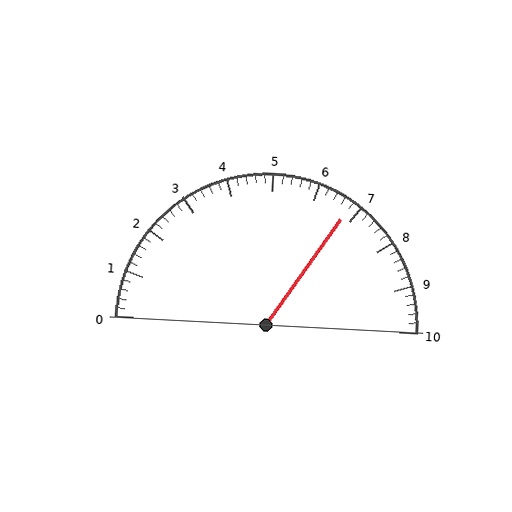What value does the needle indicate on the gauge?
The needle indicates approximately 6.8.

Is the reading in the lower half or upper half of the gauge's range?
The reading is in the upper half of the range (0 to 10).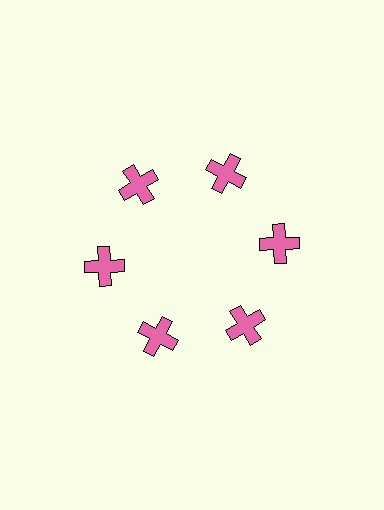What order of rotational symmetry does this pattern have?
This pattern has 6-fold rotational symmetry.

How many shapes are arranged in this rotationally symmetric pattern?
There are 6 shapes, arranged in 6 groups of 1.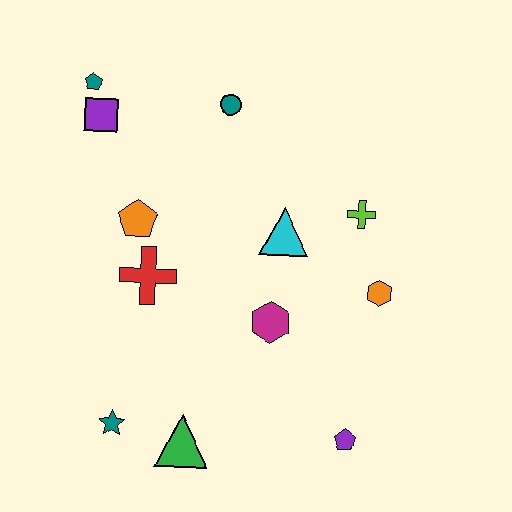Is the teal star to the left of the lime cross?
Yes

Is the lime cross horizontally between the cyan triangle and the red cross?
No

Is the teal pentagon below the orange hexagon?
No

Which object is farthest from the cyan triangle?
The teal star is farthest from the cyan triangle.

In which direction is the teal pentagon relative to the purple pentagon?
The teal pentagon is above the purple pentagon.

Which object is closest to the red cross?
The orange pentagon is closest to the red cross.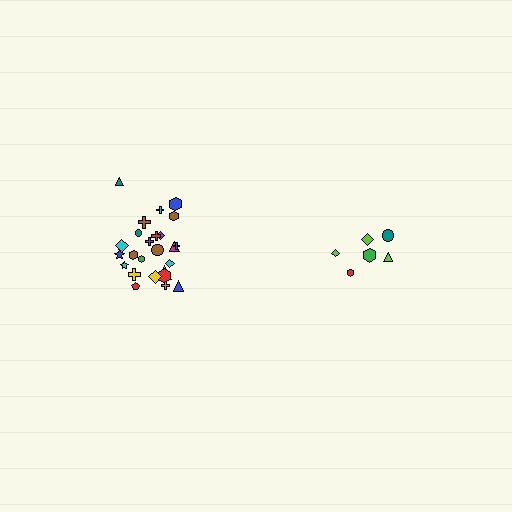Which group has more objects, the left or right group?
The left group.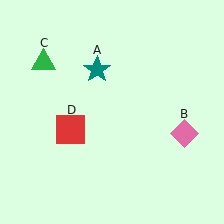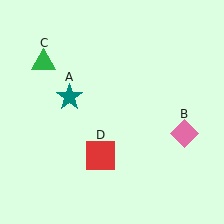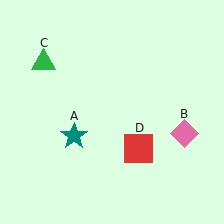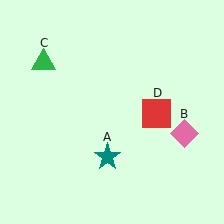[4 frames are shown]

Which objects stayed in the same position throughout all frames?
Pink diamond (object B) and green triangle (object C) remained stationary.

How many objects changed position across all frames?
2 objects changed position: teal star (object A), red square (object D).